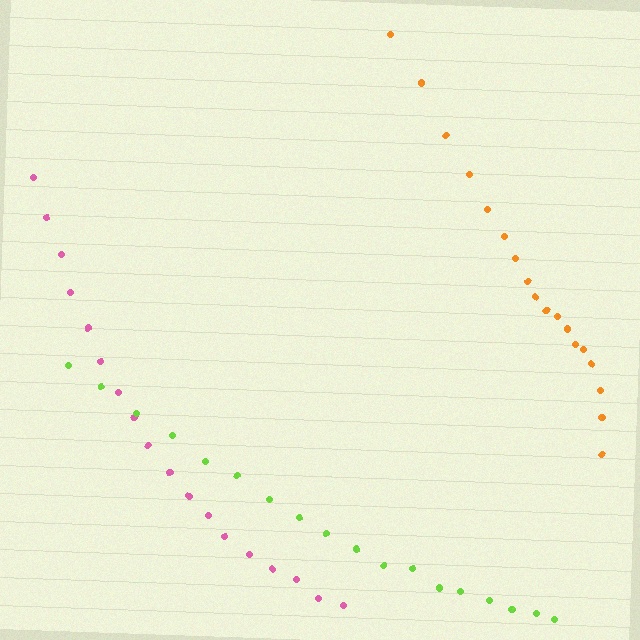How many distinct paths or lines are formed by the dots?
There are 3 distinct paths.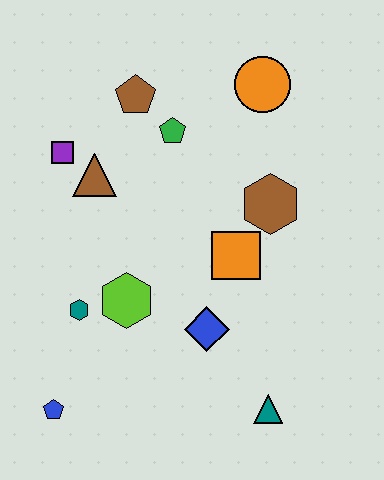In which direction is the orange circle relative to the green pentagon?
The orange circle is to the right of the green pentagon.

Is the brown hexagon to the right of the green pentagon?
Yes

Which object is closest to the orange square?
The brown hexagon is closest to the orange square.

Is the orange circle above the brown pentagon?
Yes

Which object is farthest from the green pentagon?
The blue pentagon is farthest from the green pentagon.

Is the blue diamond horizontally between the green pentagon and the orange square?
Yes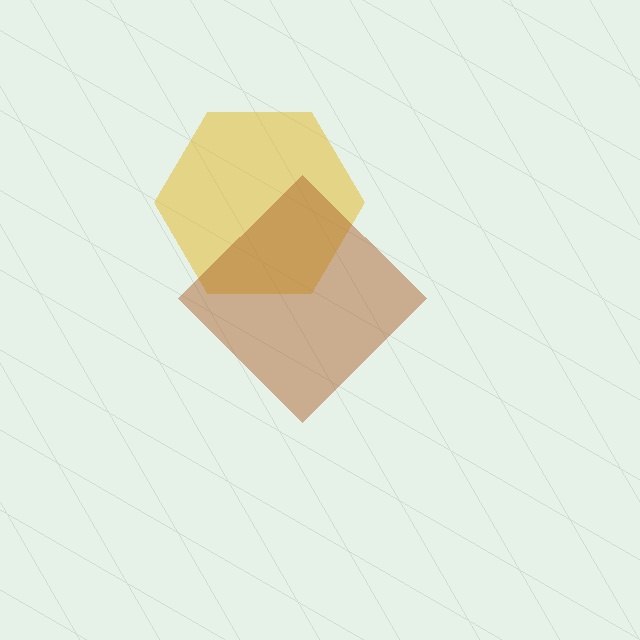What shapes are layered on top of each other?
The layered shapes are: a yellow hexagon, a brown diamond.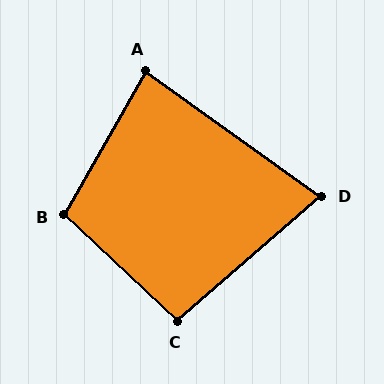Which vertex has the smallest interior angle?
D, at approximately 76 degrees.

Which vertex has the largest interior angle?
B, at approximately 104 degrees.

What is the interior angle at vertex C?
Approximately 96 degrees (obtuse).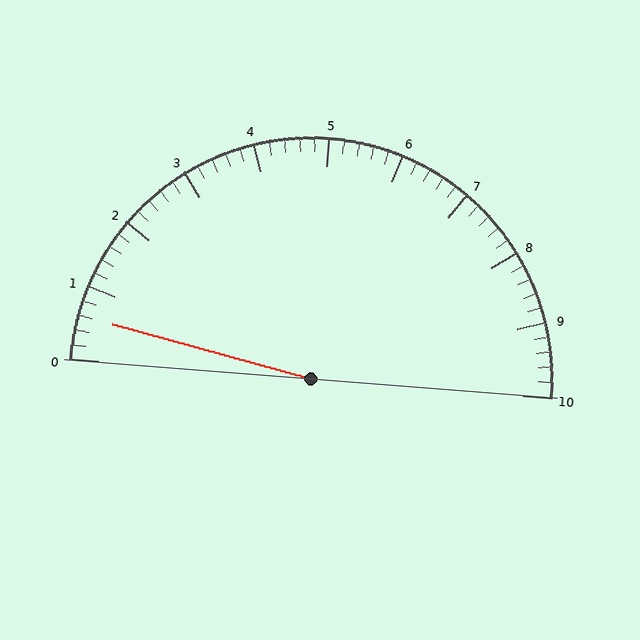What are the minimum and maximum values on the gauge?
The gauge ranges from 0 to 10.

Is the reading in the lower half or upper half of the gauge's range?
The reading is in the lower half of the range (0 to 10).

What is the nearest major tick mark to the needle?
The nearest major tick mark is 1.